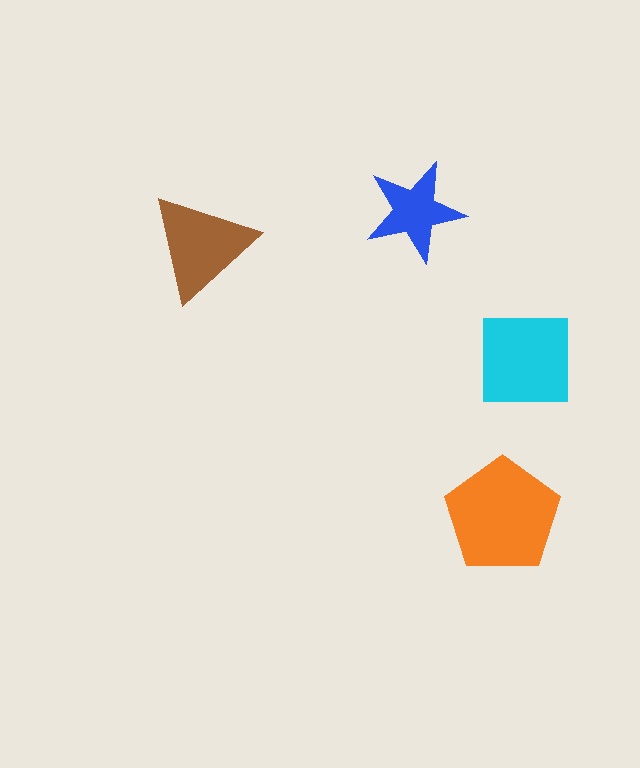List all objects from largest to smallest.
The orange pentagon, the cyan square, the brown triangle, the blue star.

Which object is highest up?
The blue star is topmost.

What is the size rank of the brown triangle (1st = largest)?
3rd.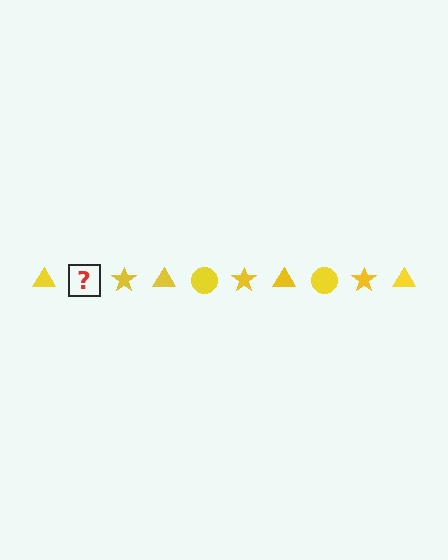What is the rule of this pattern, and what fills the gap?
The rule is that the pattern cycles through triangle, circle, star shapes in yellow. The gap should be filled with a yellow circle.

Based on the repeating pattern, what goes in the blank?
The blank should be a yellow circle.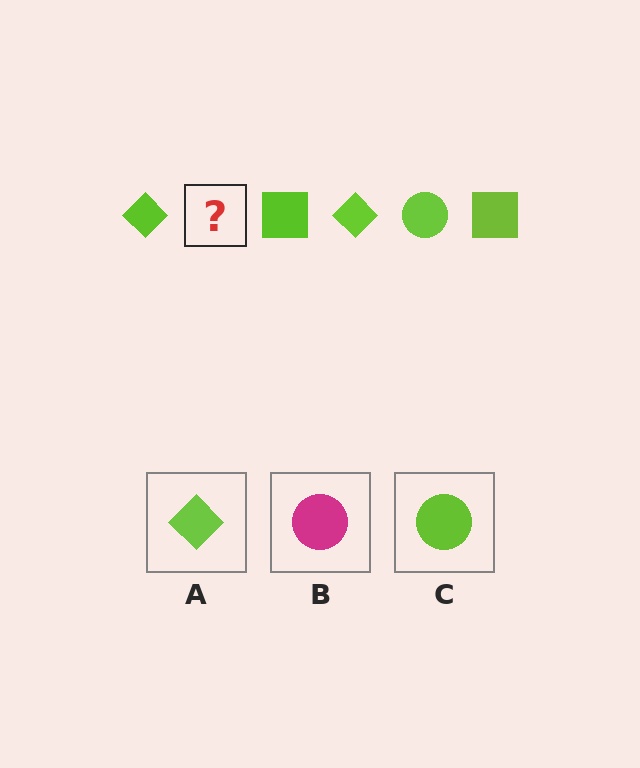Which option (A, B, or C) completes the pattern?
C.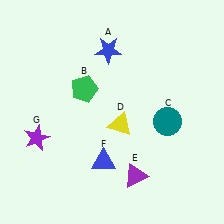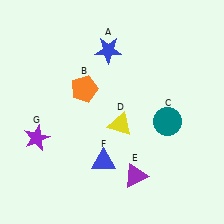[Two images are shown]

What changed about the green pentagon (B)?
In Image 1, B is green. In Image 2, it changed to orange.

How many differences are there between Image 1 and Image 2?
There is 1 difference between the two images.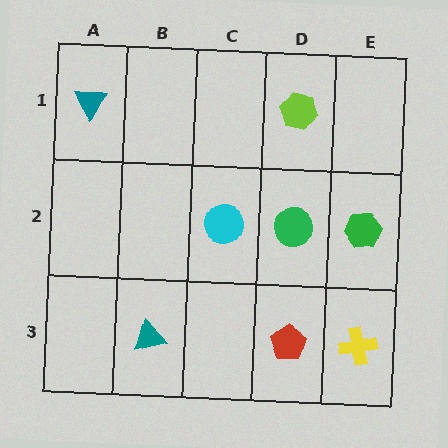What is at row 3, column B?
A teal triangle.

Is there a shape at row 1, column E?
No, that cell is empty.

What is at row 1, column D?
A lime hexagon.